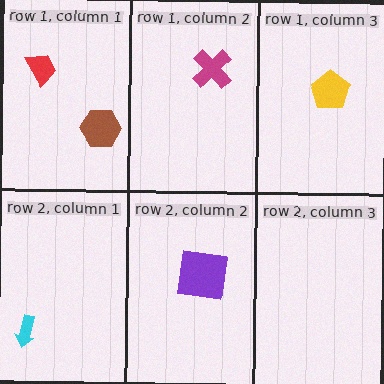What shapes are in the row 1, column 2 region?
The magenta cross.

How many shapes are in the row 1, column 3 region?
1.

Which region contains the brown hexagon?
The row 1, column 1 region.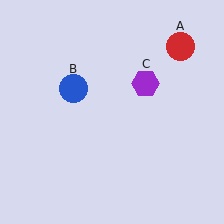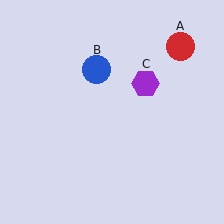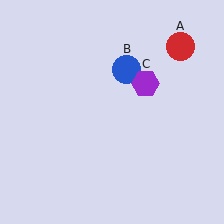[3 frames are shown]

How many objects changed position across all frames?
1 object changed position: blue circle (object B).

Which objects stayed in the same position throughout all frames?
Red circle (object A) and purple hexagon (object C) remained stationary.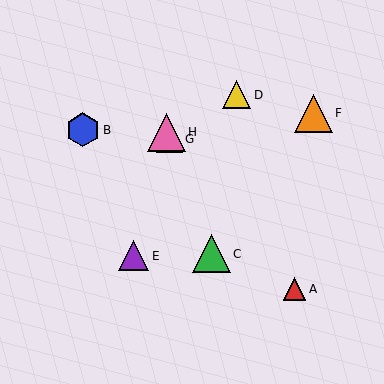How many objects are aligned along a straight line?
3 objects (C, G, H) are aligned along a straight line.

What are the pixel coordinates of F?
Object F is at (313, 113).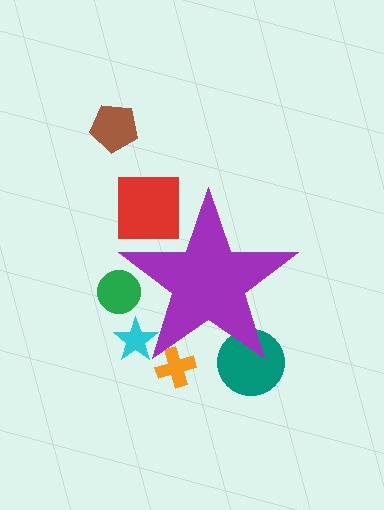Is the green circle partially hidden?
Yes, the green circle is partially hidden behind the purple star.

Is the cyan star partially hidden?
Yes, the cyan star is partially hidden behind the purple star.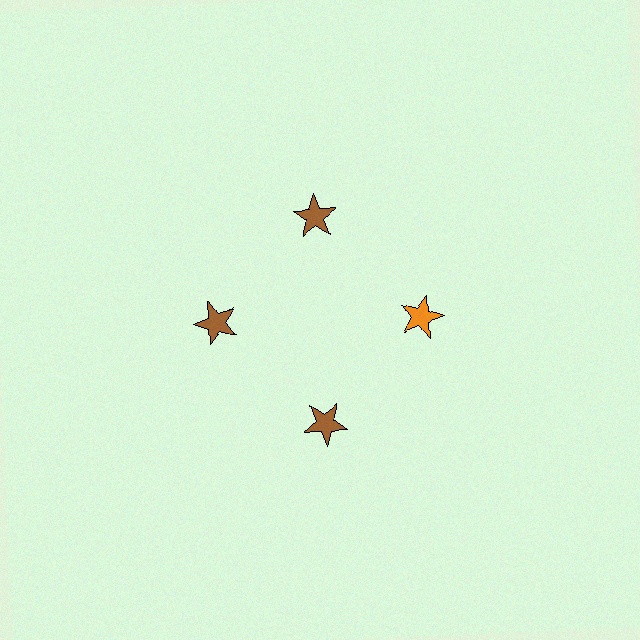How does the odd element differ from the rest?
It has a different color: orange instead of brown.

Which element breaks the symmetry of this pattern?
The orange star at roughly the 3 o'clock position breaks the symmetry. All other shapes are brown stars.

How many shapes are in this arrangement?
There are 4 shapes arranged in a ring pattern.